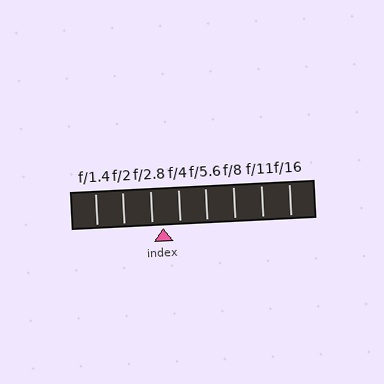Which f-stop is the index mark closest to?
The index mark is closest to f/2.8.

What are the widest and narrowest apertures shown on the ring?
The widest aperture shown is f/1.4 and the narrowest is f/16.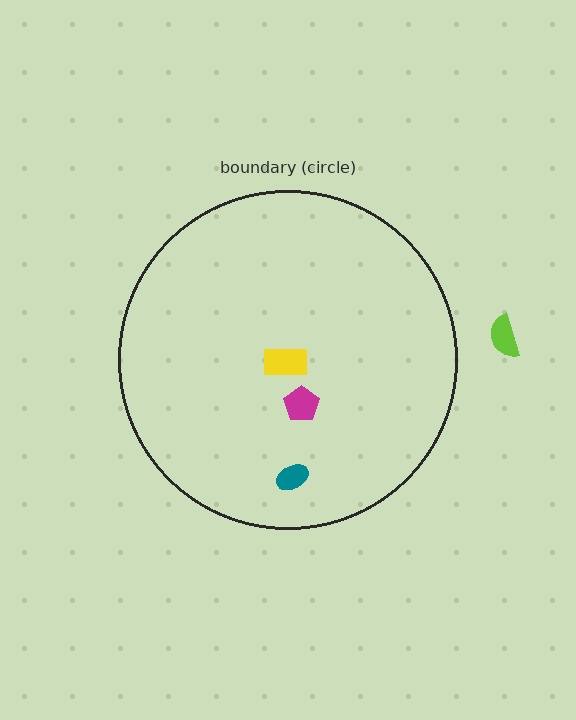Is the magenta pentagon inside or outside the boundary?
Inside.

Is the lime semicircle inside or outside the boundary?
Outside.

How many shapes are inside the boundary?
3 inside, 1 outside.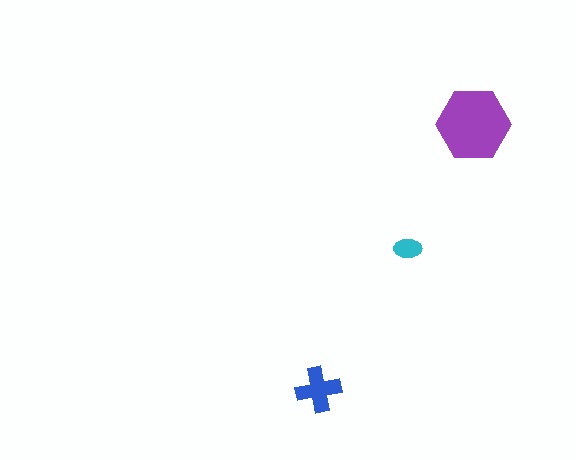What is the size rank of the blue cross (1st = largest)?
2nd.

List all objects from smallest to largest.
The cyan ellipse, the blue cross, the purple hexagon.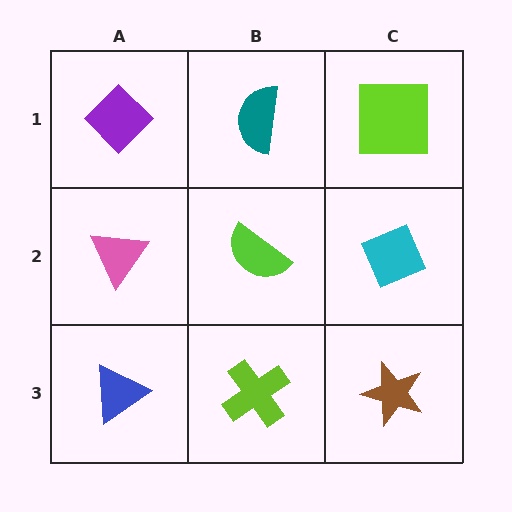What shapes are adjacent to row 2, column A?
A purple diamond (row 1, column A), a blue triangle (row 3, column A), a lime semicircle (row 2, column B).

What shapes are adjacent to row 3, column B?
A lime semicircle (row 2, column B), a blue triangle (row 3, column A), a brown star (row 3, column C).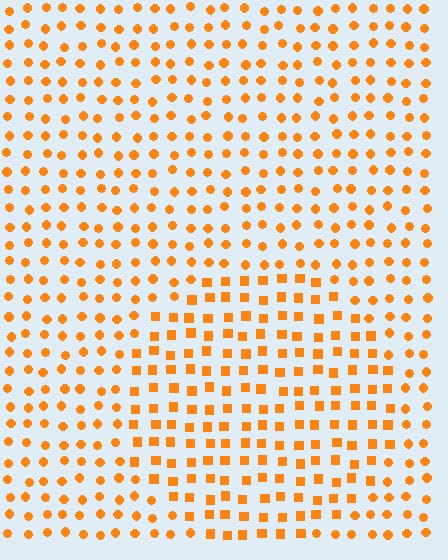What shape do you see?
I see a circle.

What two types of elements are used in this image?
The image uses squares inside the circle region and circles outside it.